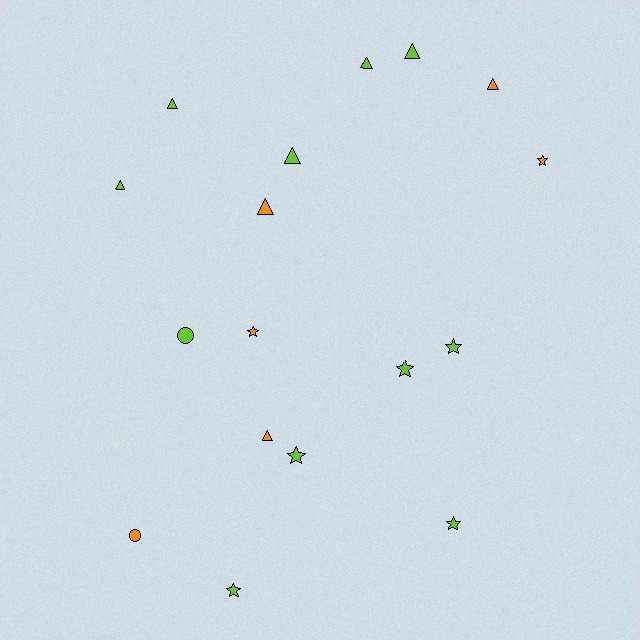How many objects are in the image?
There are 17 objects.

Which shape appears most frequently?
Triangle, with 8 objects.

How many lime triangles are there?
There are 5 lime triangles.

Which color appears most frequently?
Lime, with 11 objects.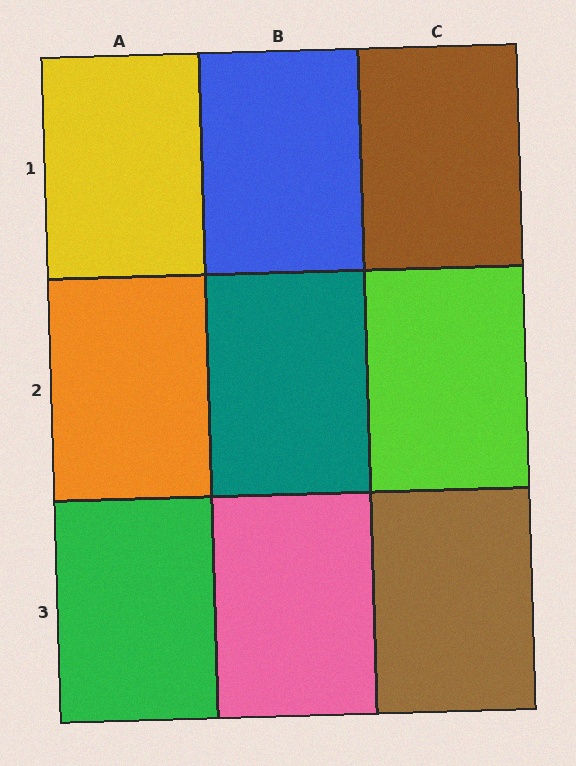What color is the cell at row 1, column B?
Blue.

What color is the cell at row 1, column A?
Yellow.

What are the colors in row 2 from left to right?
Orange, teal, lime.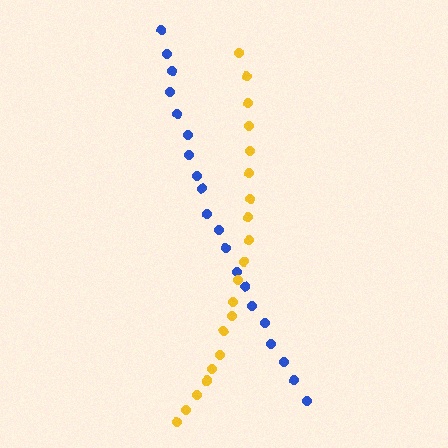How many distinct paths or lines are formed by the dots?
There are 2 distinct paths.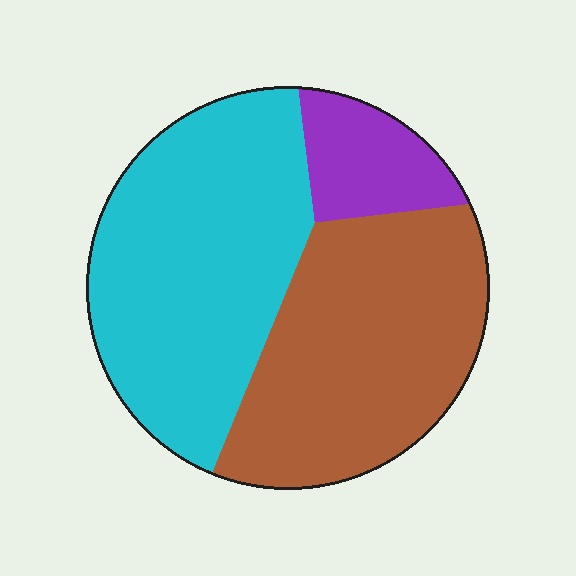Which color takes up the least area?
Purple, at roughly 10%.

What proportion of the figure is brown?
Brown takes up between a quarter and a half of the figure.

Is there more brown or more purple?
Brown.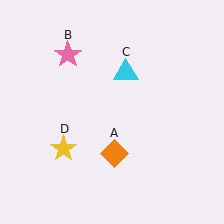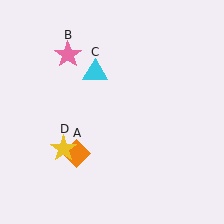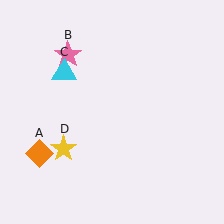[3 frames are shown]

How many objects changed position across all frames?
2 objects changed position: orange diamond (object A), cyan triangle (object C).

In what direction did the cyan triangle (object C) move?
The cyan triangle (object C) moved left.